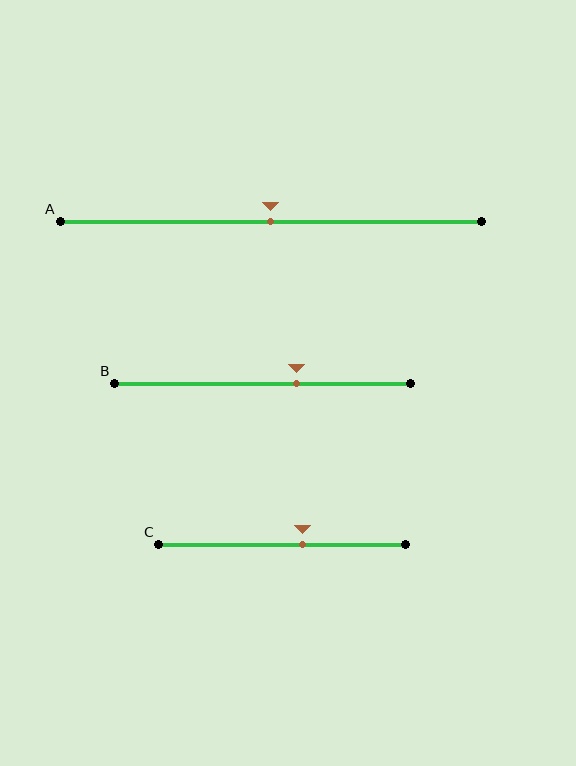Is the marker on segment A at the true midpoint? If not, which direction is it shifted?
Yes, the marker on segment A is at the true midpoint.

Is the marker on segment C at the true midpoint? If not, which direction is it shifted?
No, the marker on segment C is shifted to the right by about 8% of the segment length.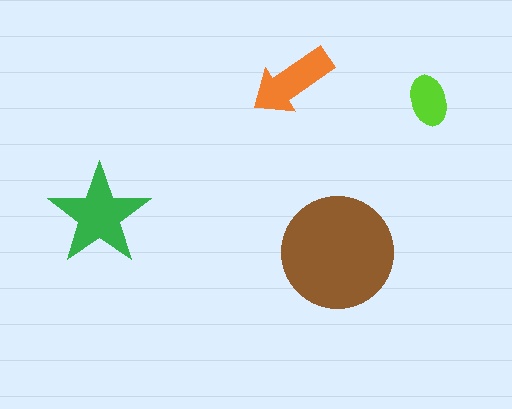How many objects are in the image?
There are 4 objects in the image.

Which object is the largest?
The brown circle.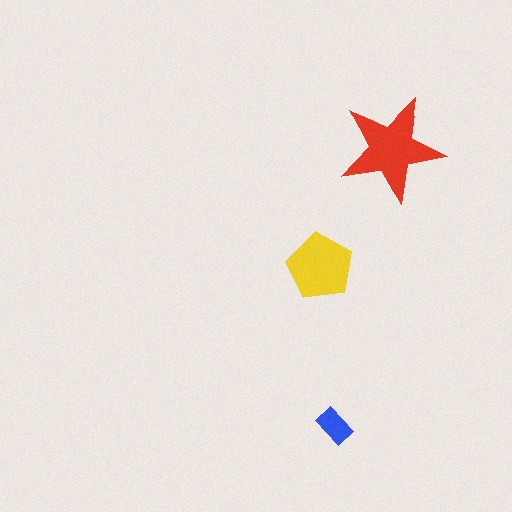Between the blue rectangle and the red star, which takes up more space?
The red star.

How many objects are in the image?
There are 3 objects in the image.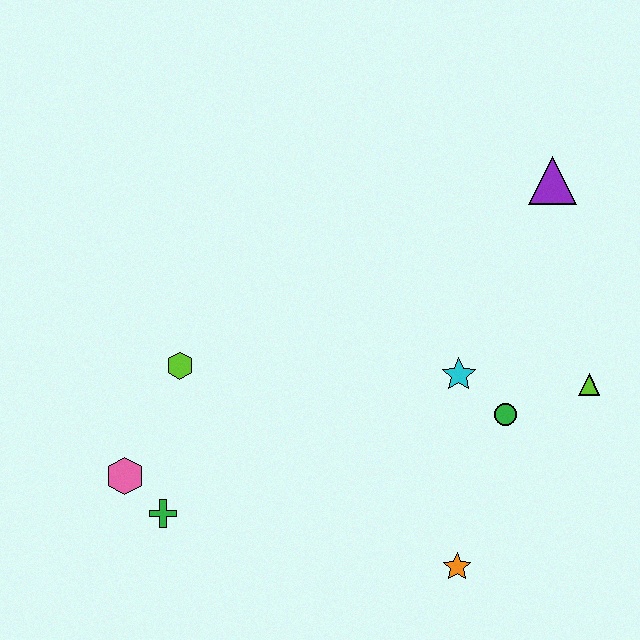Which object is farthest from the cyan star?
The pink hexagon is farthest from the cyan star.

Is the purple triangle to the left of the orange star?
No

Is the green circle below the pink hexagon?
No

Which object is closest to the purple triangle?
The lime triangle is closest to the purple triangle.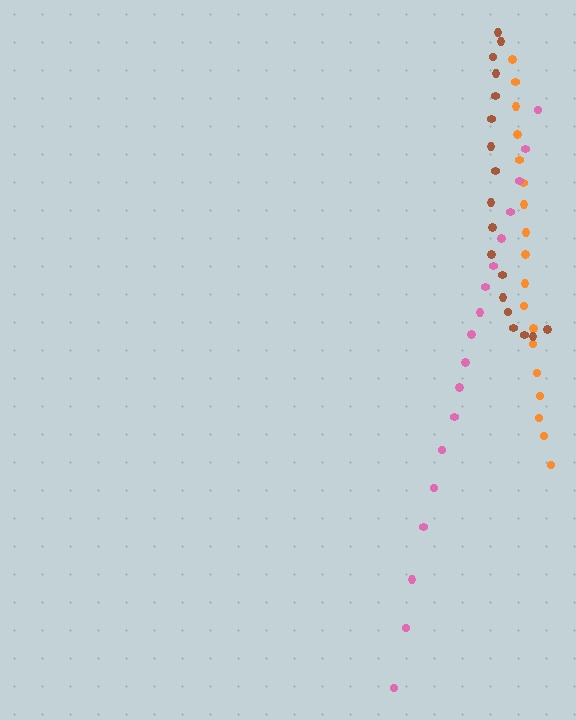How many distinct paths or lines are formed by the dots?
There are 3 distinct paths.